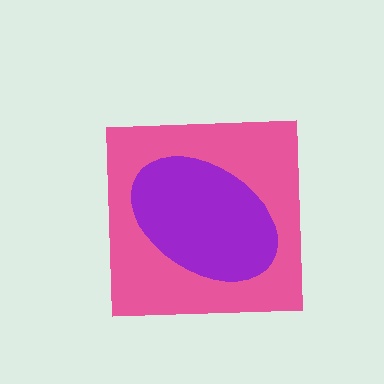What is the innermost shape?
The purple ellipse.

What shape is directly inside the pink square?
The purple ellipse.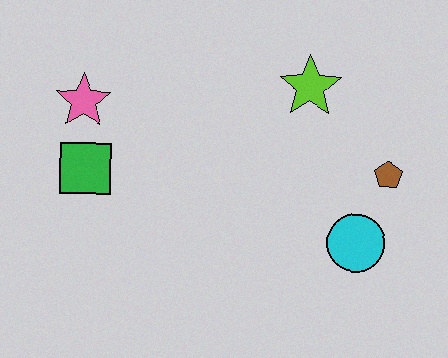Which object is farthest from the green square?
The brown pentagon is farthest from the green square.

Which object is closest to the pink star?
The green square is closest to the pink star.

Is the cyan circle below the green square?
Yes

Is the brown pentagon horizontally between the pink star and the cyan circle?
No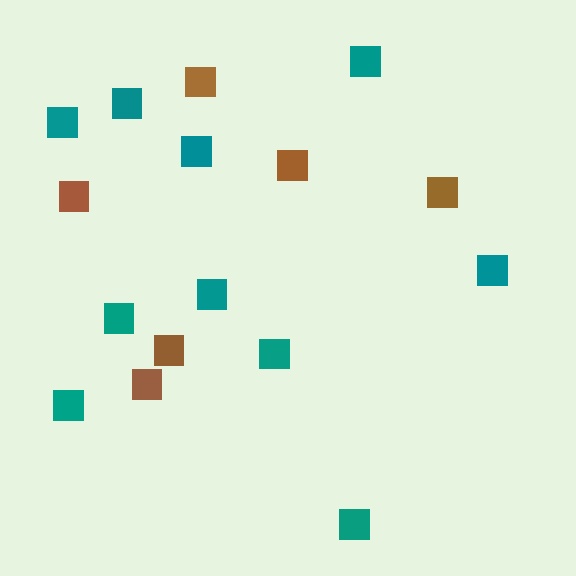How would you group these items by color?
There are 2 groups: one group of brown squares (6) and one group of teal squares (10).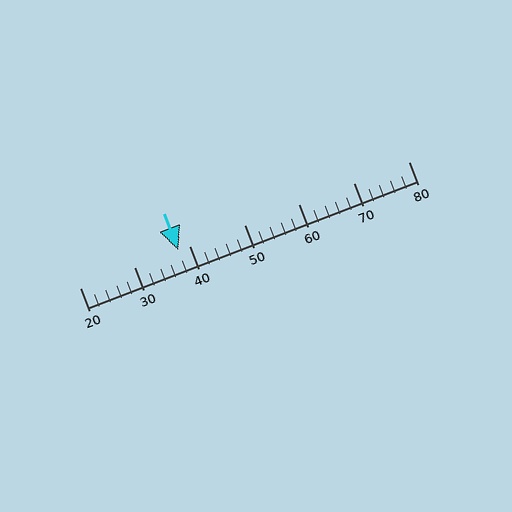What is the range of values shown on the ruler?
The ruler shows values from 20 to 80.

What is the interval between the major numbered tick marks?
The major tick marks are spaced 10 units apart.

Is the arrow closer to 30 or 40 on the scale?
The arrow is closer to 40.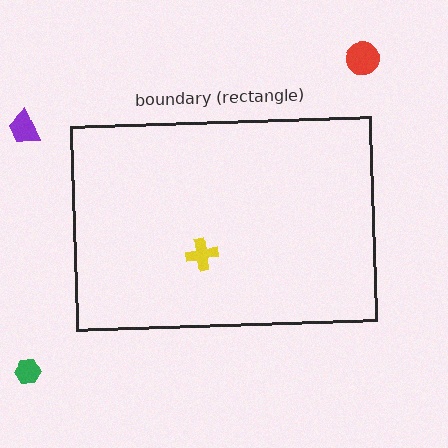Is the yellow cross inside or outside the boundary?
Inside.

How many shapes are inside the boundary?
1 inside, 3 outside.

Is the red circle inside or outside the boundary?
Outside.